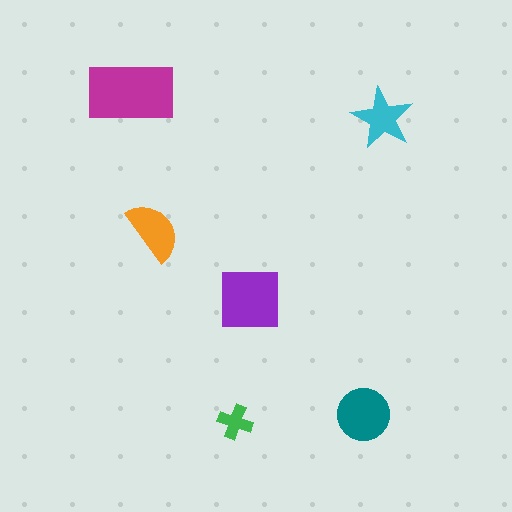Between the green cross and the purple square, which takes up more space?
The purple square.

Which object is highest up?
The magenta rectangle is topmost.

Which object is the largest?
The magenta rectangle.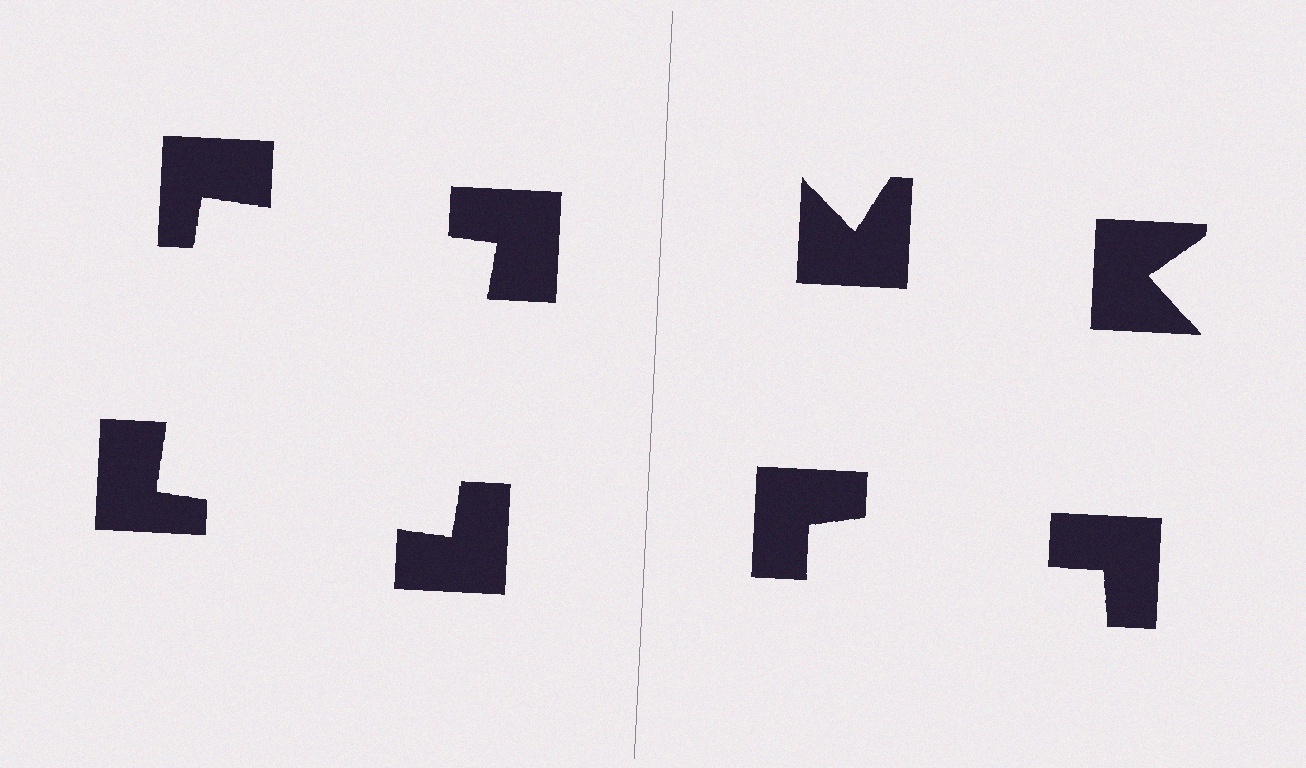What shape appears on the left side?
An illusory square.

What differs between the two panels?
The notched squares are positioned identically on both sides; only the wedge orientations differ. On the left they align to a square; on the right they are misaligned.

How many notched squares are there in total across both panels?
8 — 4 on each side.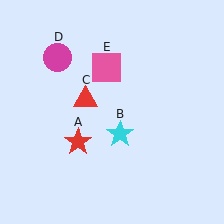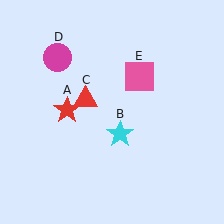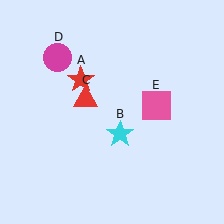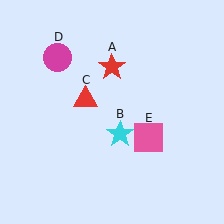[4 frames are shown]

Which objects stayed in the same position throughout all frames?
Cyan star (object B) and red triangle (object C) and magenta circle (object D) remained stationary.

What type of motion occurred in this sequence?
The red star (object A), pink square (object E) rotated clockwise around the center of the scene.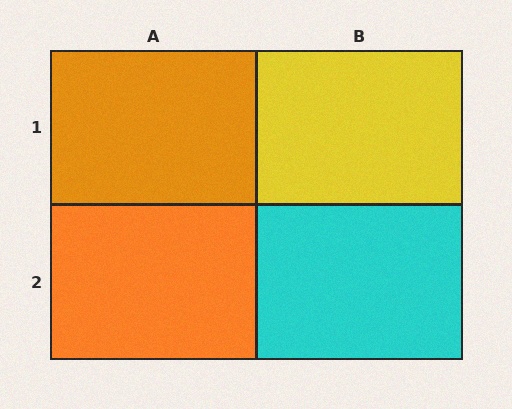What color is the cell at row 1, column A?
Orange.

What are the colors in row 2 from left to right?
Orange, cyan.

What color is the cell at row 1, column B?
Yellow.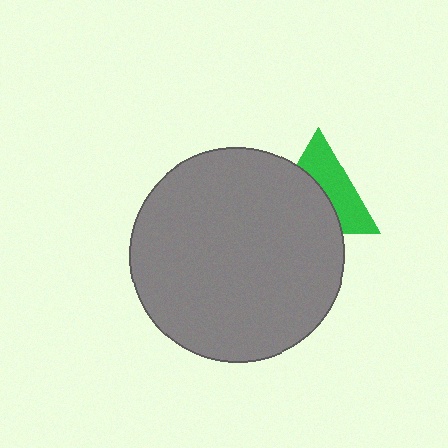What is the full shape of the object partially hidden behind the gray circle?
The partially hidden object is a green triangle.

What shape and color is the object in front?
The object in front is a gray circle.